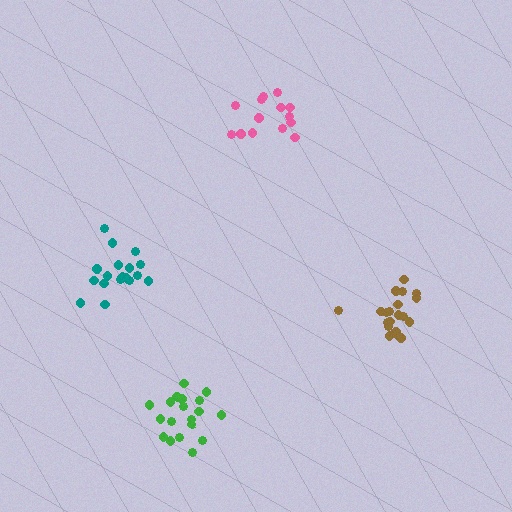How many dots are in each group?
Group 1: 14 dots, Group 2: 18 dots, Group 3: 20 dots, Group 4: 20 dots (72 total).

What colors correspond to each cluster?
The clusters are colored: pink, teal, green, brown.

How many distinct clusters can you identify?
There are 4 distinct clusters.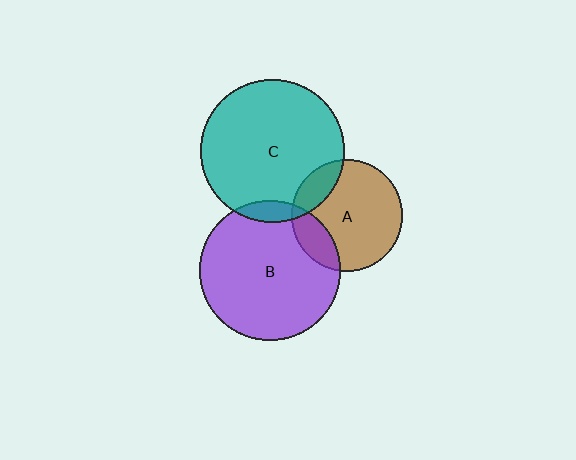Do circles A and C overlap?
Yes.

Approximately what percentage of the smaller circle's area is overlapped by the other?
Approximately 15%.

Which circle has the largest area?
Circle C (teal).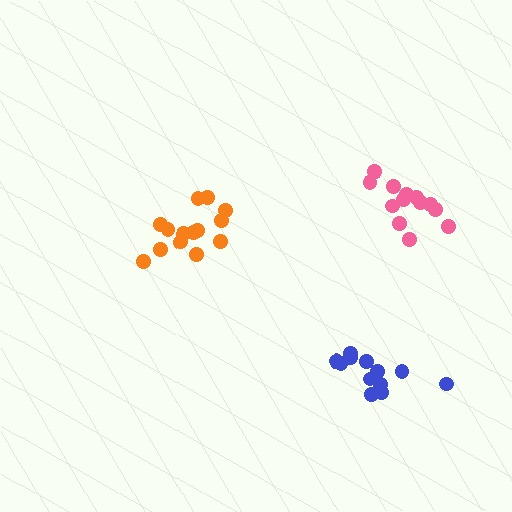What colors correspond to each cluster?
The clusters are colored: pink, orange, blue.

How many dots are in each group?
Group 1: 13 dots, Group 2: 14 dots, Group 3: 13 dots (40 total).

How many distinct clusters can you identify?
There are 3 distinct clusters.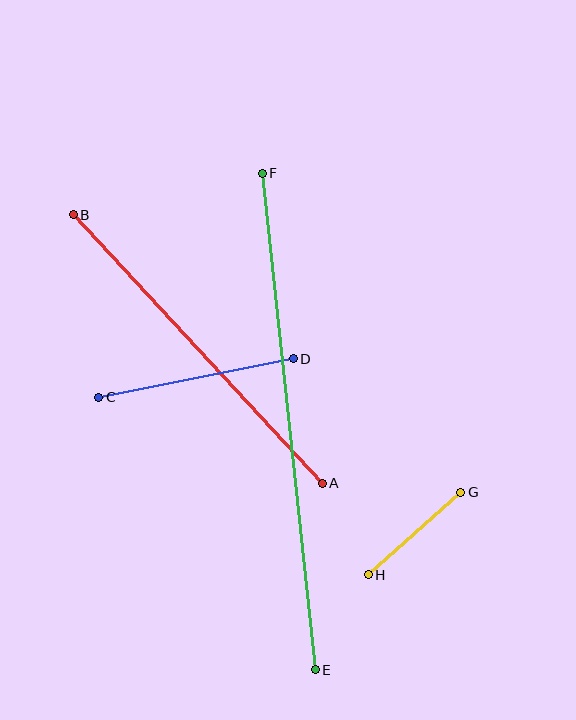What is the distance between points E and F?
The distance is approximately 499 pixels.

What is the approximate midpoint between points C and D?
The midpoint is at approximately (196, 378) pixels.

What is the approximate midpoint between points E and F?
The midpoint is at approximately (289, 421) pixels.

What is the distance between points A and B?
The distance is approximately 367 pixels.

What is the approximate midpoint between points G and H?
The midpoint is at approximately (414, 534) pixels.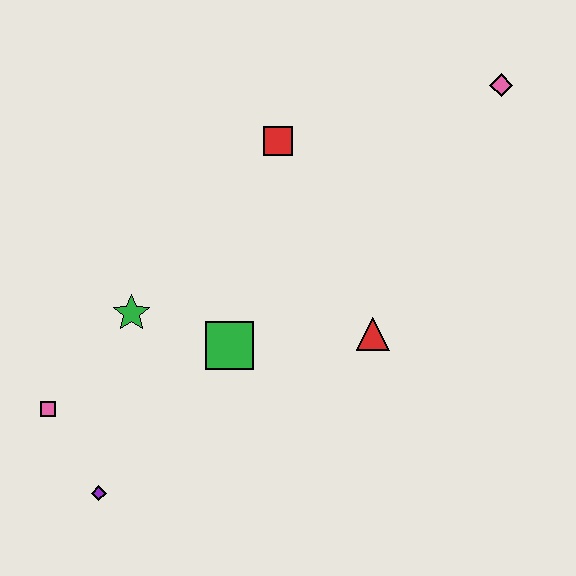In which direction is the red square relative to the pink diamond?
The red square is to the left of the pink diamond.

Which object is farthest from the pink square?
The pink diamond is farthest from the pink square.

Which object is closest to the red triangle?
The green square is closest to the red triangle.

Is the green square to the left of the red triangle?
Yes